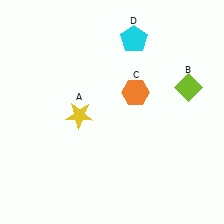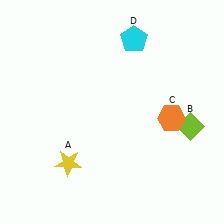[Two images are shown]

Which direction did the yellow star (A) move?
The yellow star (A) moved down.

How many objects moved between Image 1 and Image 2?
3 objects moved between the two images.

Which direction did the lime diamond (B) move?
The lime diamond (B) moved down.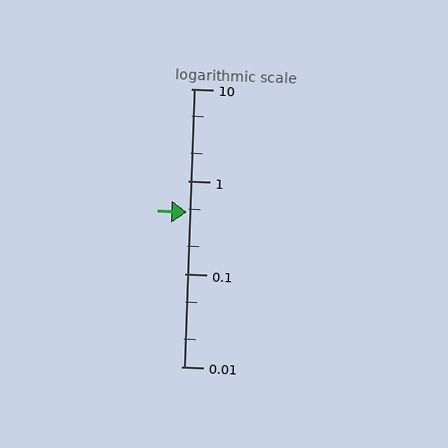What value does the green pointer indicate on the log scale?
The pointer indicates approximately 0.46.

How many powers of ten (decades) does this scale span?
The scale spans 3 decades, from 0.01 to 10.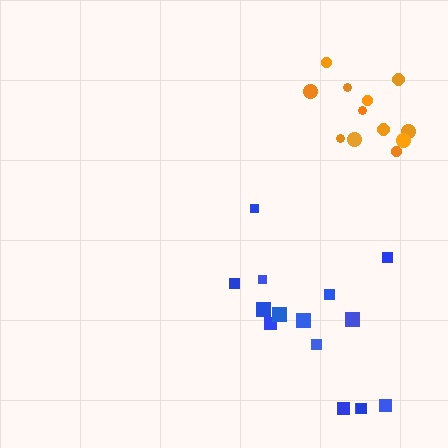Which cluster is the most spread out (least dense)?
Blue.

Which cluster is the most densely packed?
Orange.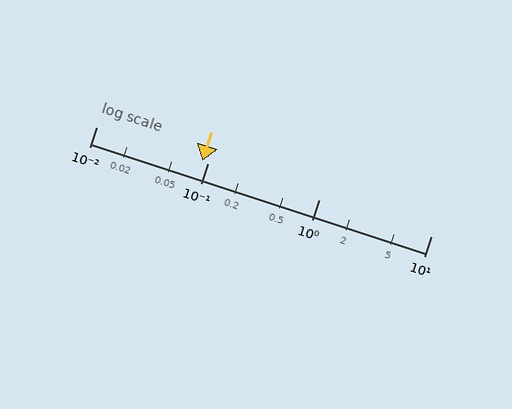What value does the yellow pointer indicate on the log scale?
The pointer indicates approximately 0.09.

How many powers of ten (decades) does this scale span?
The scale spans 3 decades, from 0.01 to 10.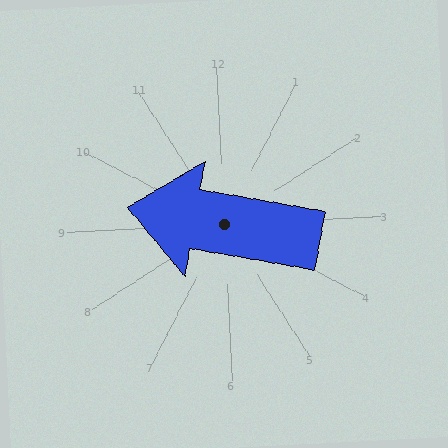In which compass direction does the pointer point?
West.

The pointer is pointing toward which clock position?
Roughly 9 o'clock.